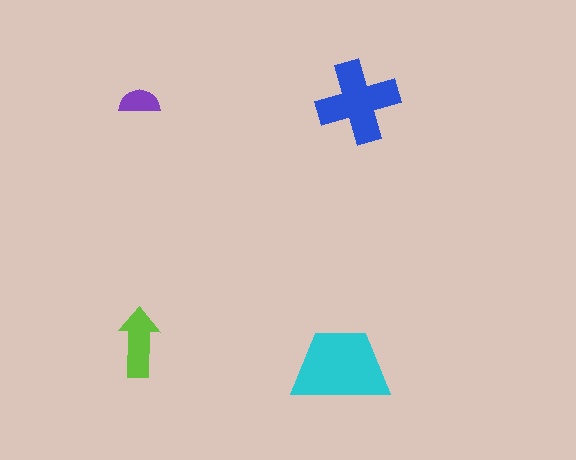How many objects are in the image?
There are 4 objects in the image.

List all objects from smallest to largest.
The purple semicircle, the lime arrow, the blue cross, the cyan trapezoid.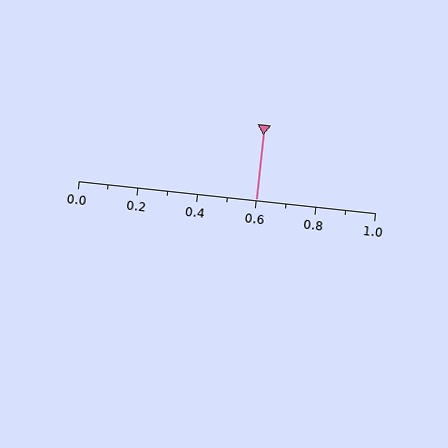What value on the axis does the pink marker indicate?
The marker indicates approximately 0.6.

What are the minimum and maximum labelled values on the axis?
The axis runs from 0.0 to 1.0.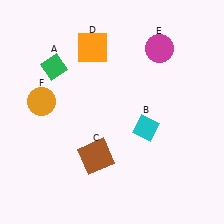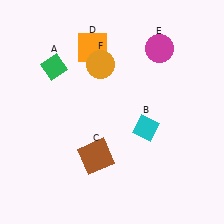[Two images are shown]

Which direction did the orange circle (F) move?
The orange circle (F) moved right.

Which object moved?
The orange circle (F) moved right.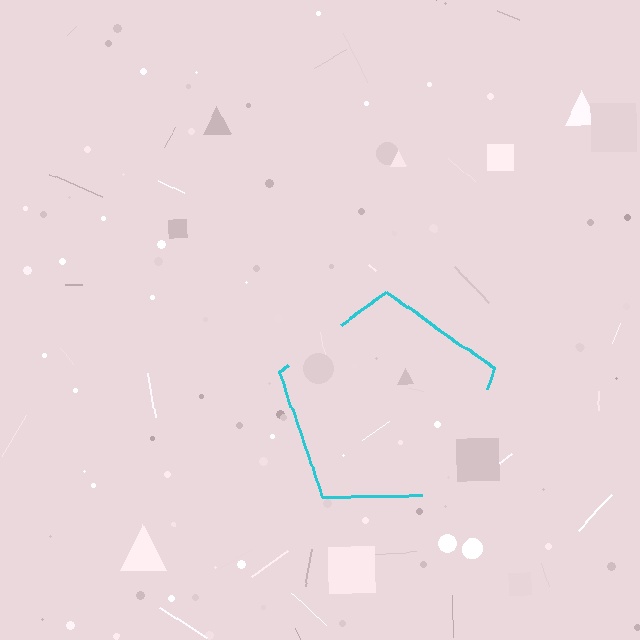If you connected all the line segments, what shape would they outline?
They would outline a pentagon.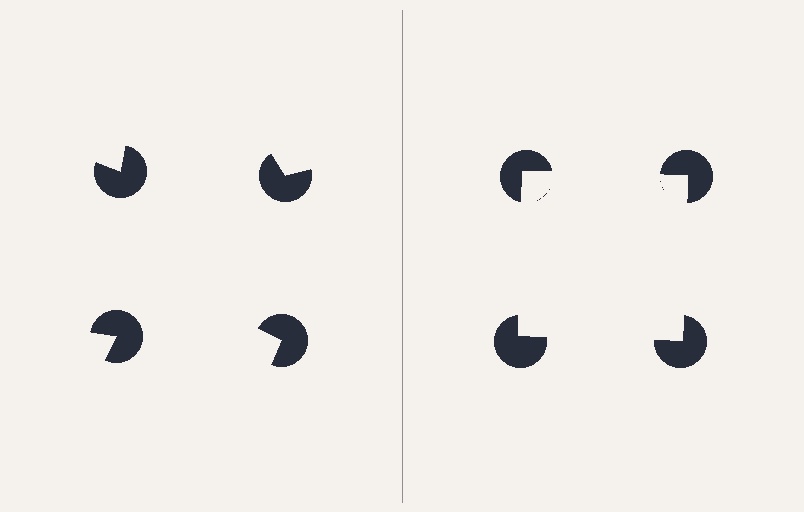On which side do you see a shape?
An illusory square appears on the right side. On the left side the wedge cuts are rotated, so no coherent shape forms.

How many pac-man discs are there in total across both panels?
8 — 4 on each side.